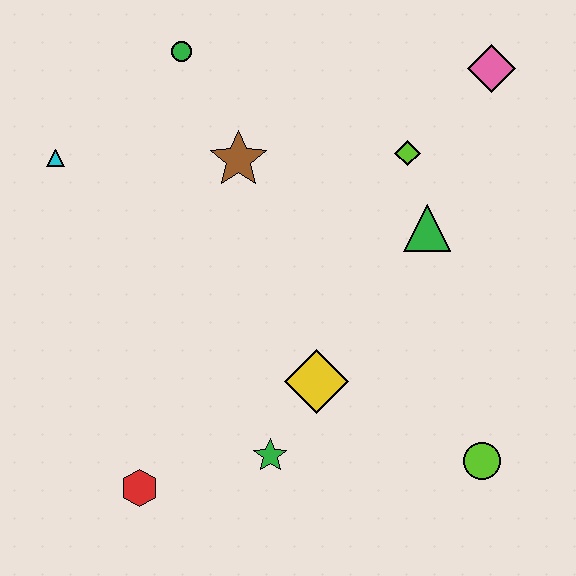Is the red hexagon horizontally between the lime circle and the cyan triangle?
Yes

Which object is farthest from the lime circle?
The cyan triangle is farthest from the lime circle.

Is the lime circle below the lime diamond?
Yes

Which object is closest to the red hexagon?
The green star is closest to the red hexagon.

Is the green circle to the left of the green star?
Yes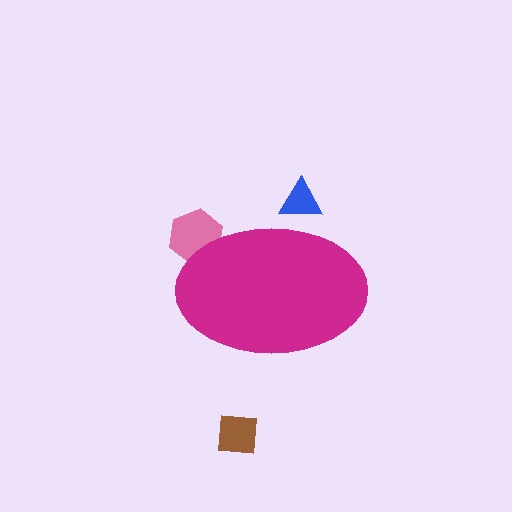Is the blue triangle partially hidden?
Yes, the blue triangle is partially hidden behind the magenta ellipse.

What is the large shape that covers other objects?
A magenta ellipse.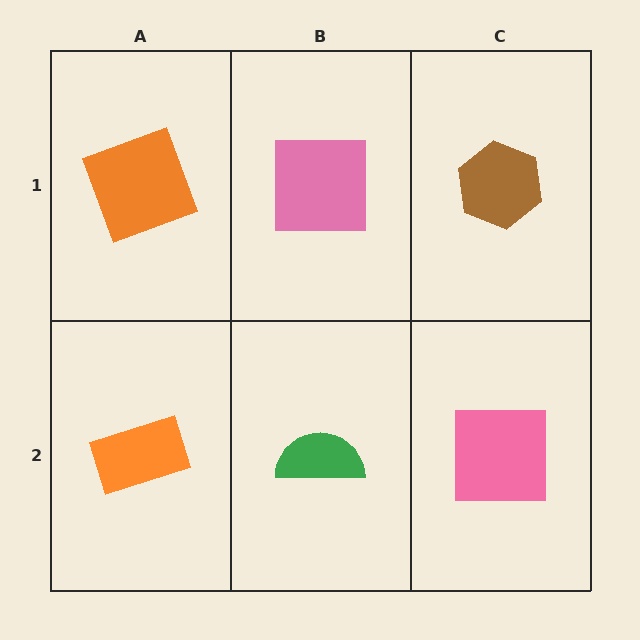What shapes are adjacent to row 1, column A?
An orange rectangle (row 2, column A), a pink square (row 1, column B).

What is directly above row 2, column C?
A brown hexagon.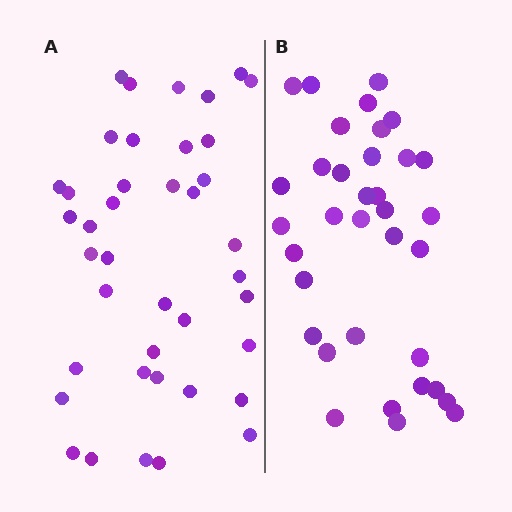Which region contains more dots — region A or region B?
Region A (the left region) has more dots.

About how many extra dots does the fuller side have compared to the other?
Region A has about 5 more dots than region B.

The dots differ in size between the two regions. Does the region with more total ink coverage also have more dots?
No. Region B has more total ink coverage because its dots are larger, but region A actually contains more individual dots. Total area can be misleading — the number of items is what matters here.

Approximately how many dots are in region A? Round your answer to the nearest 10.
About 40 dots.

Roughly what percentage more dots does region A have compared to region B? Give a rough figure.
About 15% more.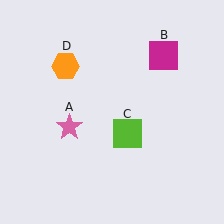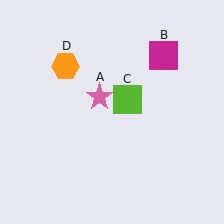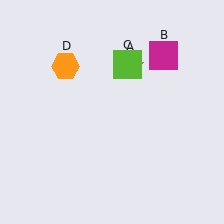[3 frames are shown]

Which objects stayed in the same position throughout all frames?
Magenta square (object B) and orange hexagon (object D) remained stationary.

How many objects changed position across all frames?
2 objects changed position: pink star (object A), lime square (object C).